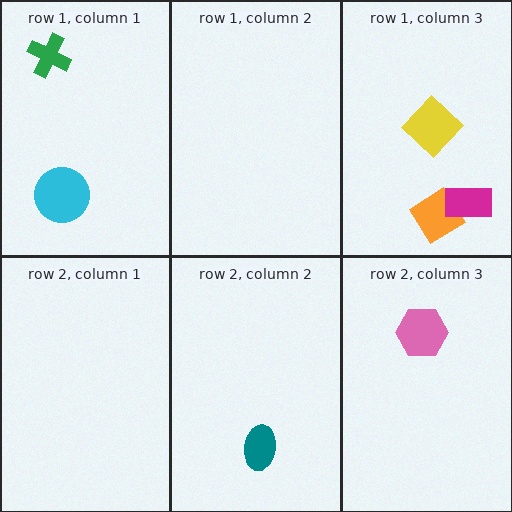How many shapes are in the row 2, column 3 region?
1.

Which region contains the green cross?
The row 1, column 1 region.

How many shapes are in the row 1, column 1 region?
2.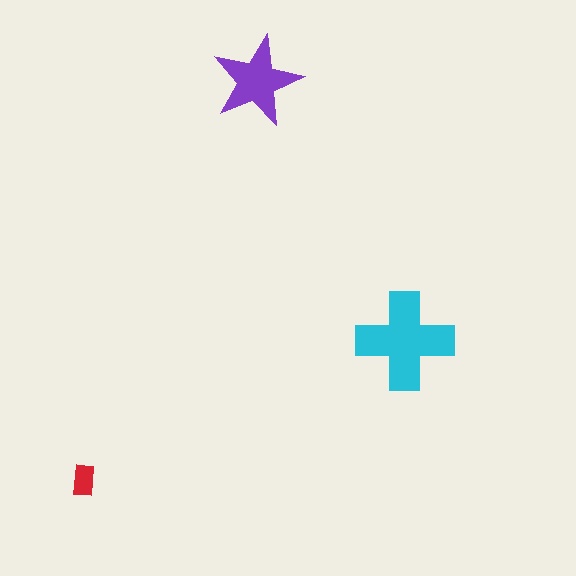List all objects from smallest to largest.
The red rectangle, the purple star, the cyan cross.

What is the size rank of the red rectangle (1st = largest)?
3rd.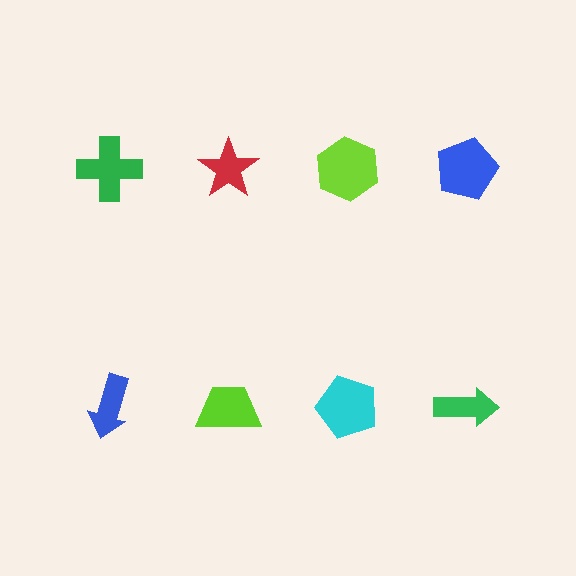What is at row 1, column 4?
A blue pentagon.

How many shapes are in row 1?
4 shapes.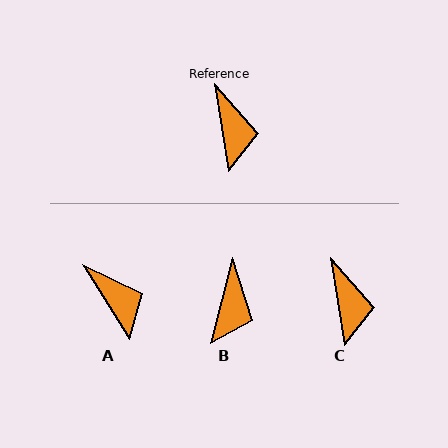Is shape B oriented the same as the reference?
No, it is off by about 23 degrees.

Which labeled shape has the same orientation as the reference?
C.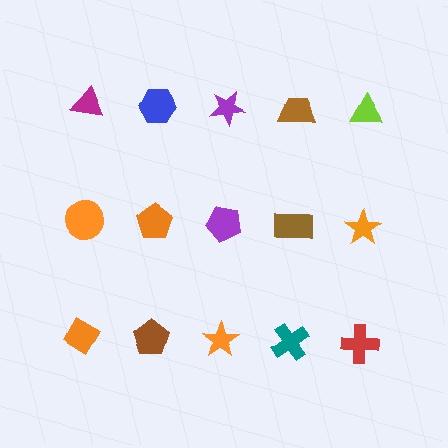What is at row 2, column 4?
A brown rectangle.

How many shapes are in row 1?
5 shapes.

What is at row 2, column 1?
An orange circle.